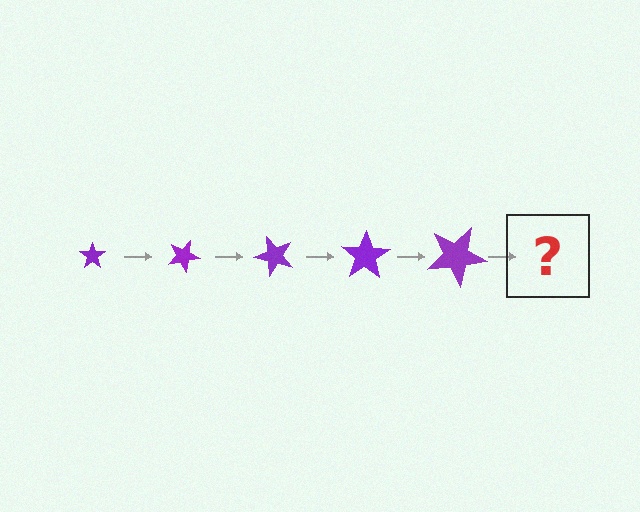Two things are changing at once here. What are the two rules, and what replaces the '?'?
The two rules are that the star grows larger each step and it rotates 25 degrees each step. The '?' should be a star, larger than the previous one and rotated 125 degrees from the start.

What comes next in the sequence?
The next element should be a star, larger than the previous one and rotated 125 degrees from the start.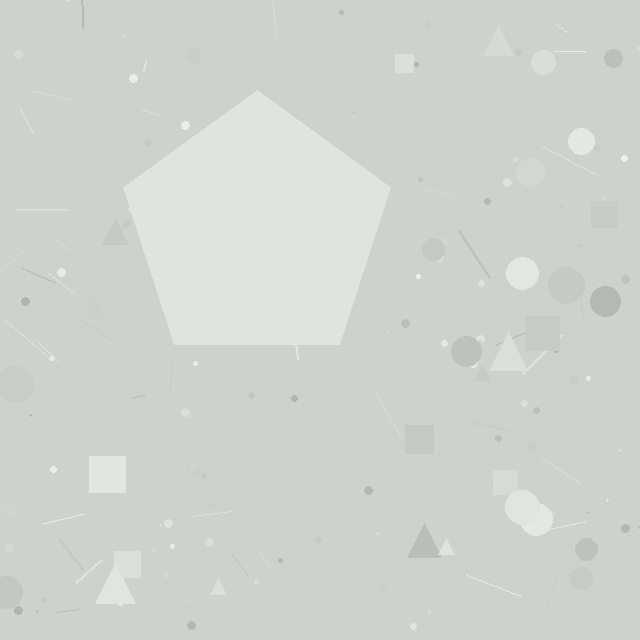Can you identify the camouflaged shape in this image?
The camouflaged shape is a pentagon.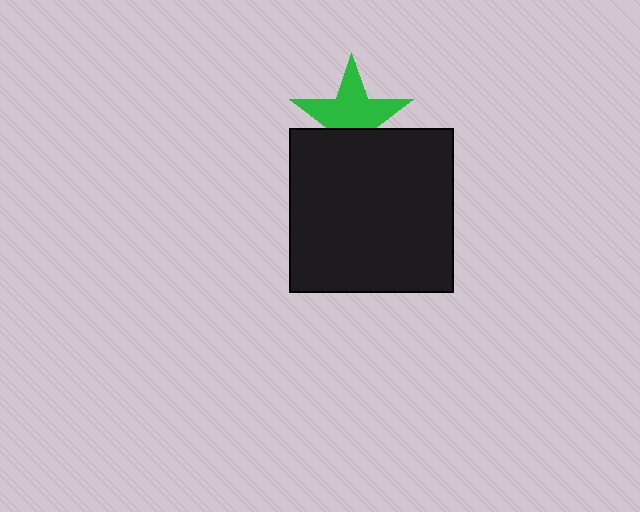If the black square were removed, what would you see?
You would see the complete green star.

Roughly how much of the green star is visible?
About half of it is visible (roughly 63%).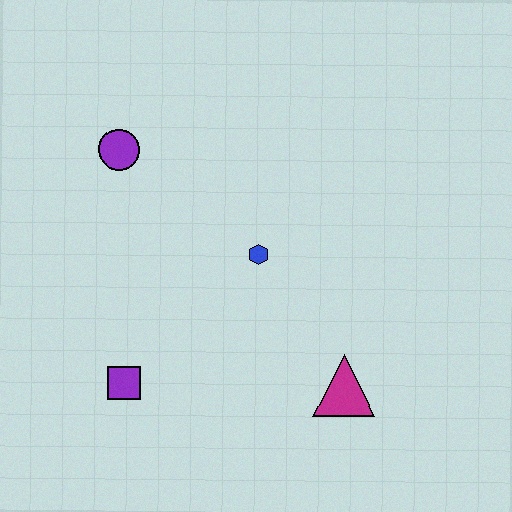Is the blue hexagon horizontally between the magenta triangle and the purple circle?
Yes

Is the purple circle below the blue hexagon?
No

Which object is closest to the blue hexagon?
The magenta triangle is closest to the blue hexagon.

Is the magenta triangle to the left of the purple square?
No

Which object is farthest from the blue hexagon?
The purple square is farthest from the blue hexagon.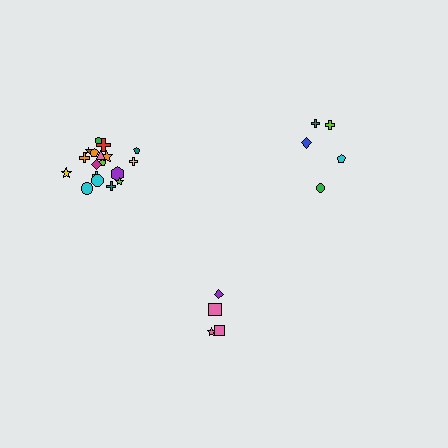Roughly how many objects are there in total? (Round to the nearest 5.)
Roughly 25 objects in total.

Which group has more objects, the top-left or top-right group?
The top-left group.